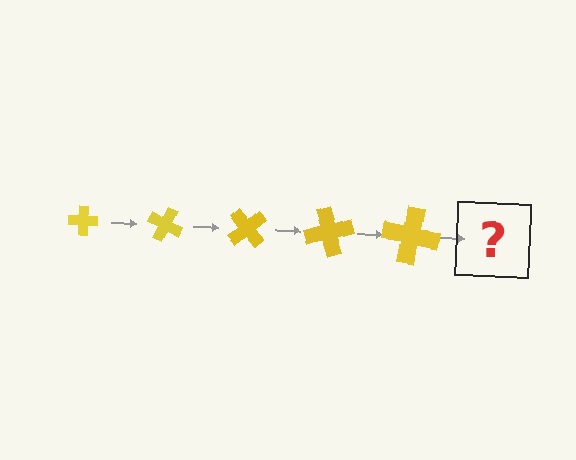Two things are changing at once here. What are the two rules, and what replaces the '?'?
The two rules are that the cross grows larger each step and it rotates 25 degrees each step. The '?' should be a cross, larger than the previous one and rotated 125 degrees from the start.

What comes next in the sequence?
The next element should be a cross, larger than the previous one and rotated 125 degrees from the start.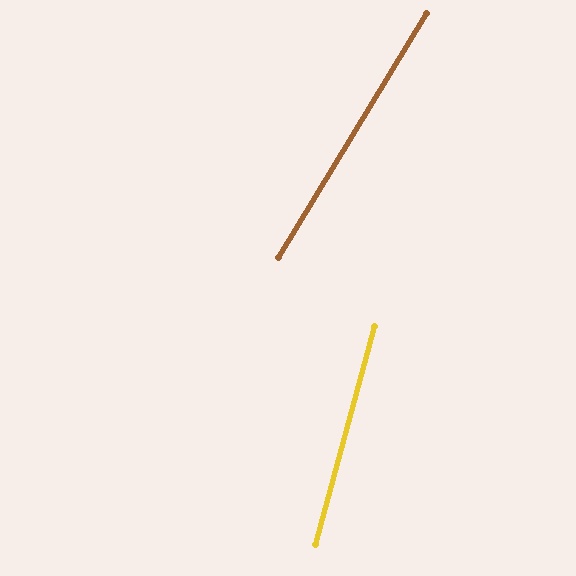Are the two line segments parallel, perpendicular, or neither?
Neither parallel nor perpendicular — they differ by about 16°.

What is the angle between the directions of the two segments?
Approximately 16 degrees.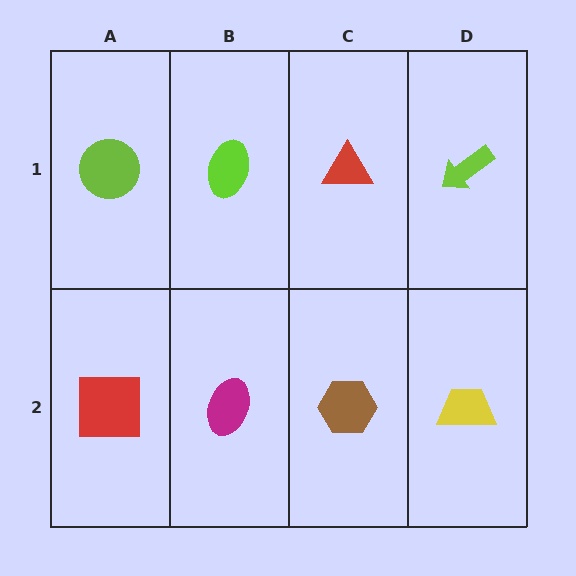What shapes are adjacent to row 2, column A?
A lime circle (row 1, column A), a magenta ellipse (row 2, column B).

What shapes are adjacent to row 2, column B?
A lime ellipse (row 1, column B), a red square (row 2, column A), a brown hexagon (row 2, column C).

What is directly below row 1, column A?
A red square.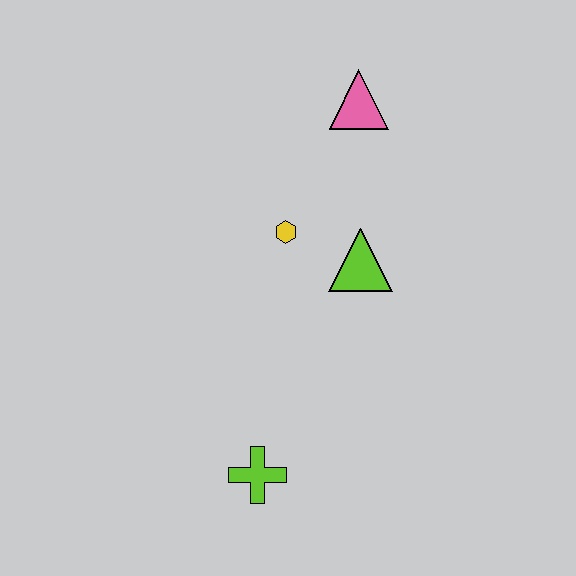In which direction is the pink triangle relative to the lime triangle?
The pink triangle is above the lime triangle.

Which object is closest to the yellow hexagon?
The lime triangle is closest to the yellow hexagon.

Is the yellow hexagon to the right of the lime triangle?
No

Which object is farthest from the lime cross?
The pink triangle is farthest from the lime cross.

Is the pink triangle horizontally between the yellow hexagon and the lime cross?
No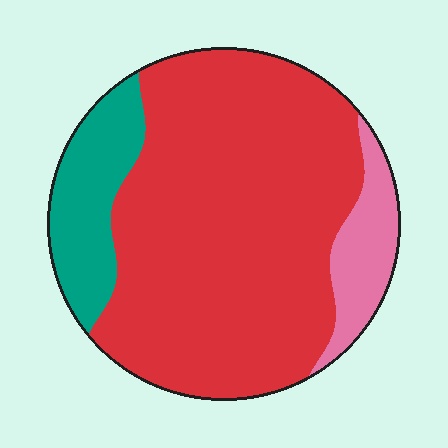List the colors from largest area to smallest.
From largest to smallest: red, teal, pink.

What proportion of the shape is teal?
Teal takes up less than a sixth of the shape.